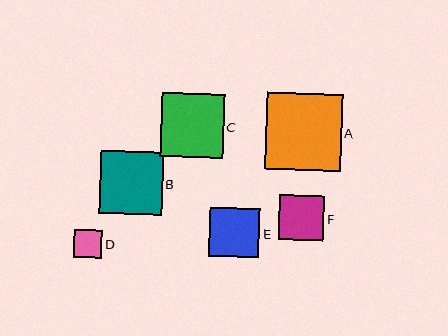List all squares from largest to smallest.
From largest to smallest: A, B, C, E, F, D.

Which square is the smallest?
Square D is the smallest with a size of approximately 28 pixels.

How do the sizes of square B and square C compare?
Square B and square C are approximately the same size.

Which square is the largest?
Square A is the largest with a size of approximately 76 pixels.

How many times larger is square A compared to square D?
Square A is approximately 2.7 times the size of square D.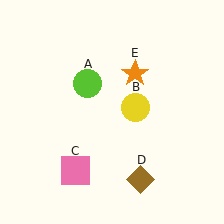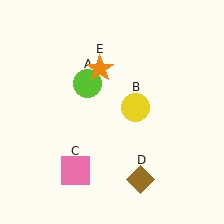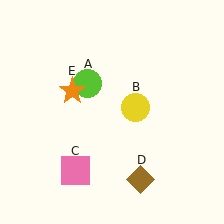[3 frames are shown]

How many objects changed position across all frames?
1 object changed position: orange star (object E).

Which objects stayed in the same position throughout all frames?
Lime circle (object A) and yellow circle (object B) and pink square (object C) and brown diamond (object D) remained stationary.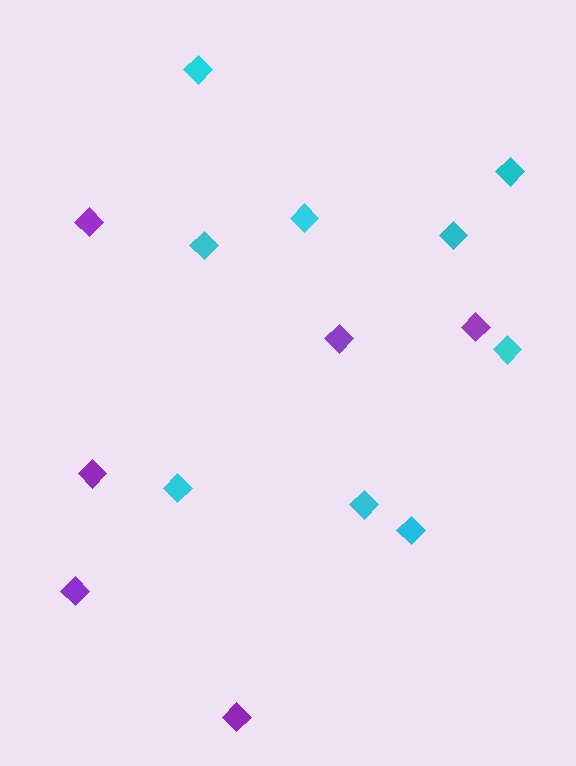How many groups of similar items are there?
There are 2 groups: one group of purple diamonds (6) and one group of cyan diamonds (9).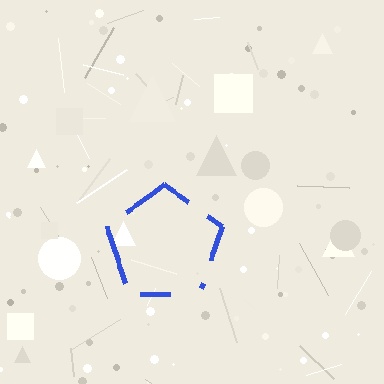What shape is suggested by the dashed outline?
The dashed outline suggests a pentagon.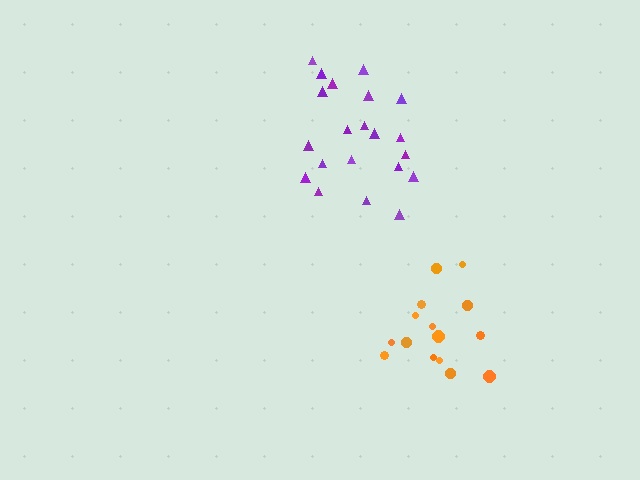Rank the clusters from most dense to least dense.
orange, purple.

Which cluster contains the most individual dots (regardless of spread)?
Purple (21).